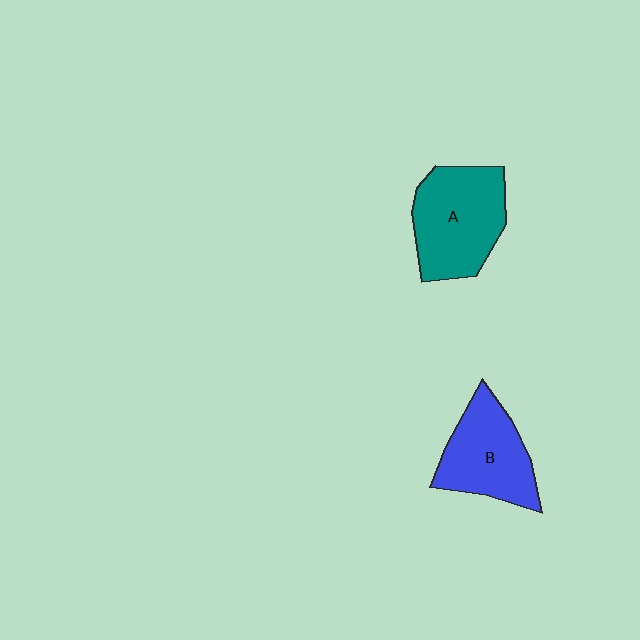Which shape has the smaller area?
Shape B (blue).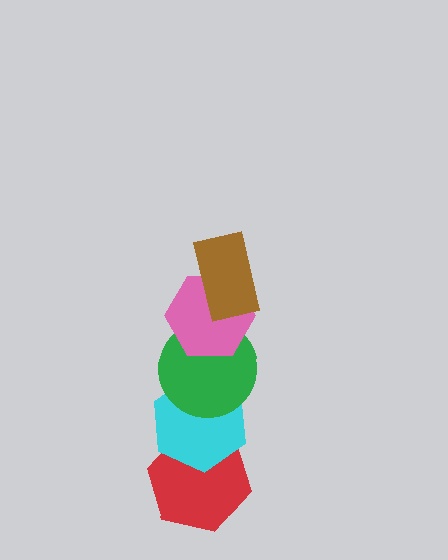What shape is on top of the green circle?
The pink hexagon is on top of the green circle.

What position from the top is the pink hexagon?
The pink hexagon is 2nd from the top.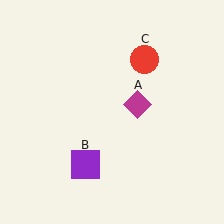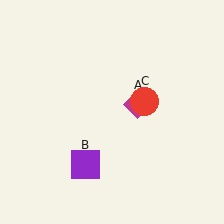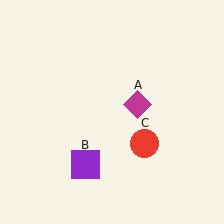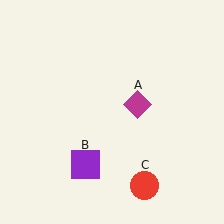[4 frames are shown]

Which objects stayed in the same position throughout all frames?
Magenta diamond (object A) and purple square (object B) remained stationary.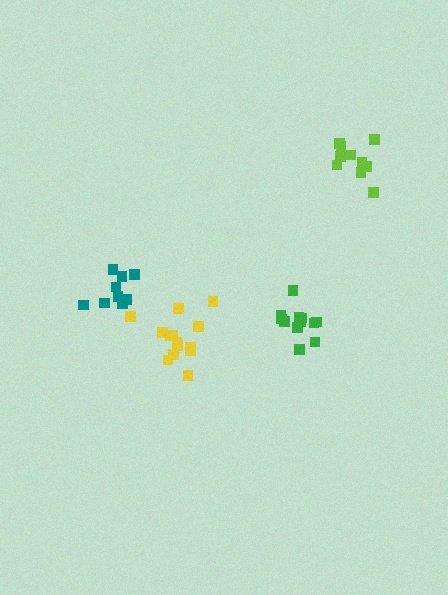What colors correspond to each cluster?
The clusters are colored: lime, teal, yellow, green.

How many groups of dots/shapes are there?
There are 4 groups.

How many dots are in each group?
Group 1: 10 dots, Group 2: 9 dots, Group 3: 14 dots, Group 4: 12 dots (45 total).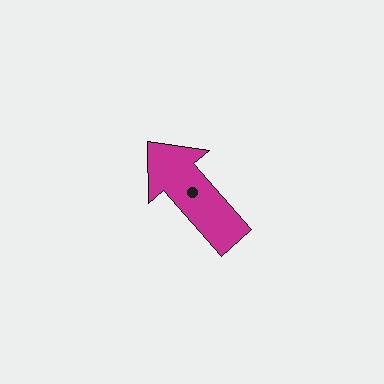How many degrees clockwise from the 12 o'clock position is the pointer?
Approximately 319 degrees.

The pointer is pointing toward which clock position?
Roughly 11 o'clock.